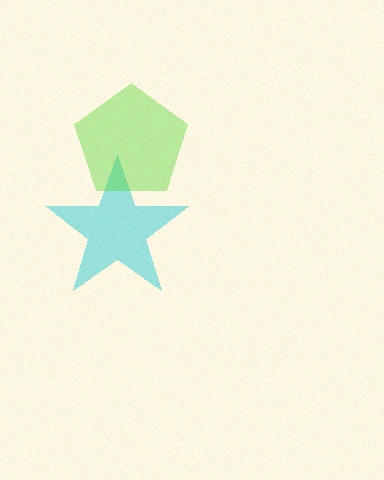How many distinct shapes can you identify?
There are 2 distinct shapes: a cyan star, a lime pentagon.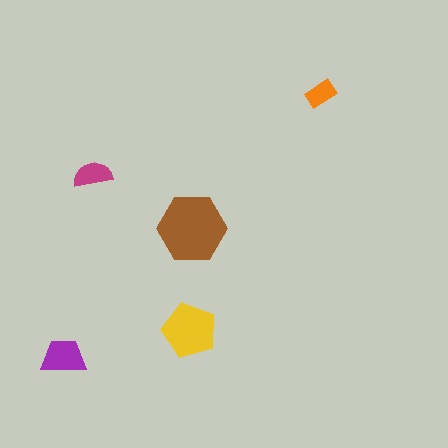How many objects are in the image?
There are 5 objects in the image.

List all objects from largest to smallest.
The brown hexagon, the yellow pentagon, the purple trapezoid, the magenta semicircle, the orange rectangle.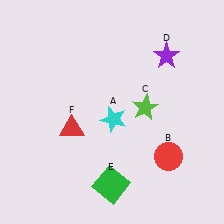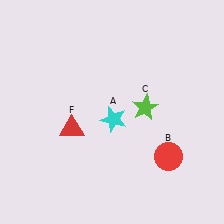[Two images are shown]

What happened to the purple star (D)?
The purple star (D) was removed in Image 2. It was in the top-right area of Image 1.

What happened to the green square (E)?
The green square (E) was removed in Image 2. It was in the bottom-left area of Image 1.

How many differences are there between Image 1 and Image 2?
There are 2 differences between the two images.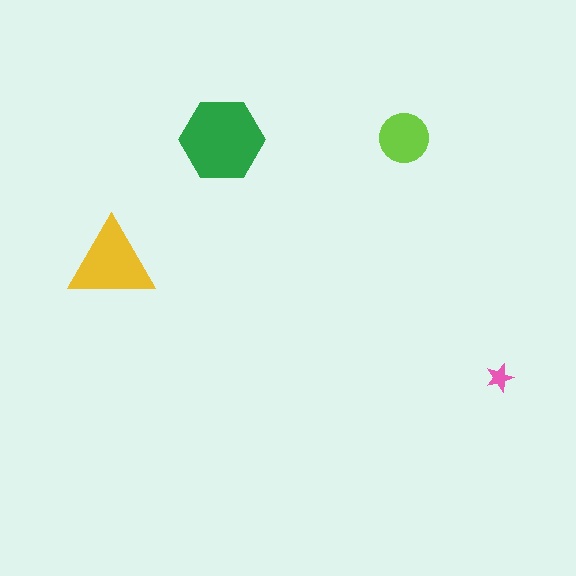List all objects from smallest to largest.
The pink star, the lime circle, the yellow triangle, the green hexagon.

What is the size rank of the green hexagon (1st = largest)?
1st.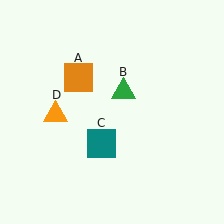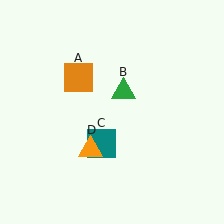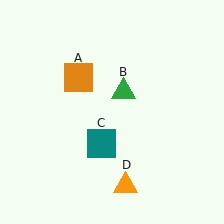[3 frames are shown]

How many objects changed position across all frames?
1 object changed position: orange triangle (object D).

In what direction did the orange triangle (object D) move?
The orange triangle (object D) moved down and to the right.